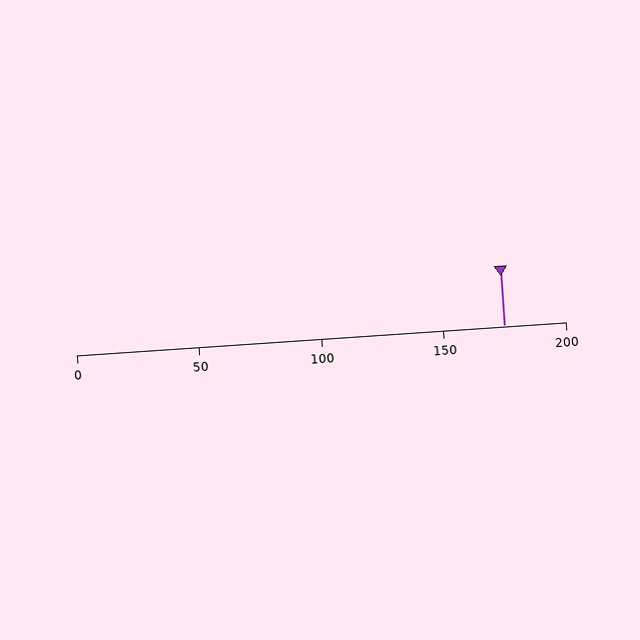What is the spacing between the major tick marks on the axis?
The major ticks are spaced 50 apart.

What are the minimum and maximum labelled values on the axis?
The axis runs from 0 to 200.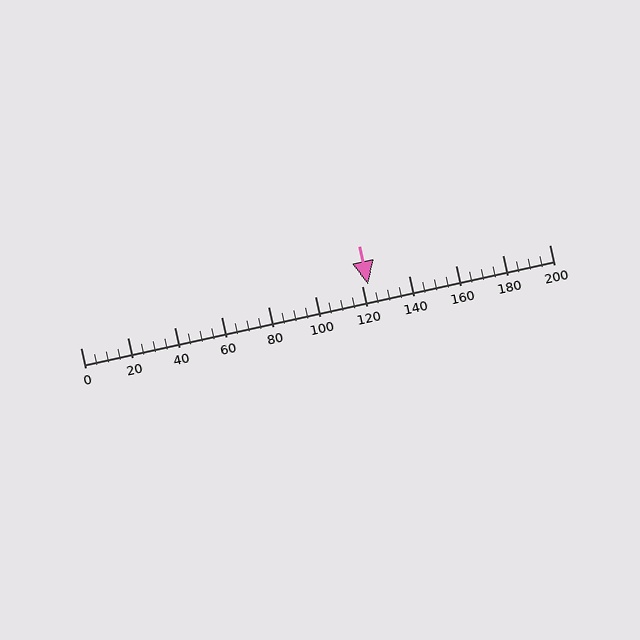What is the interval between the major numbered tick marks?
The major tick marks are spaced 20 units apart.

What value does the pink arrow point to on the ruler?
The pink arrow points to approximately 123.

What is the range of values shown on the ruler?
The ruler shows values from 0 to 200.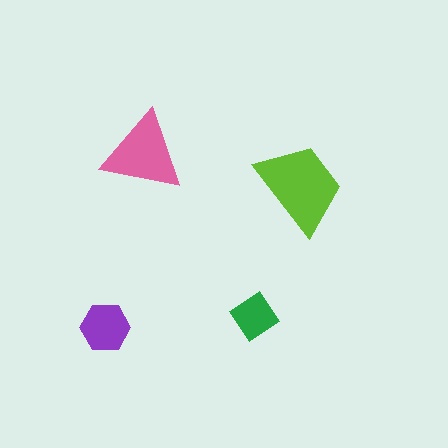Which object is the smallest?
The green diamond.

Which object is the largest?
The lime trapezoid.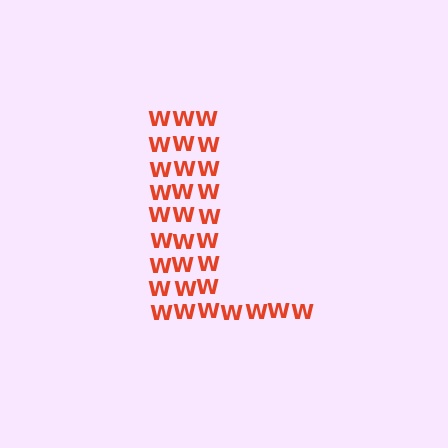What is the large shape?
The large shape is the letter L.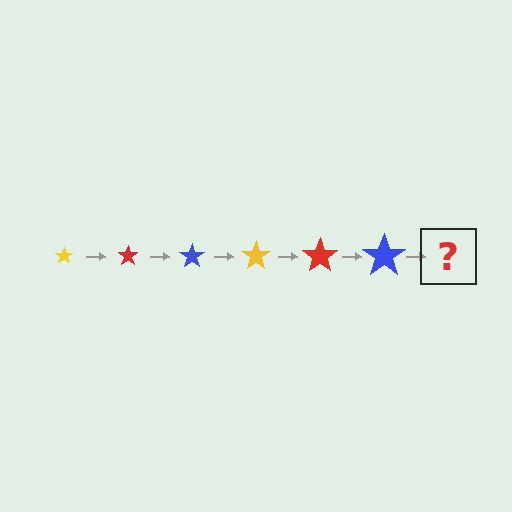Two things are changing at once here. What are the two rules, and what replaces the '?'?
The two rules are that the star grows larger each step and the color cycles through yellow, red, and blue. The '?' should be a yellow star, larger than the previous one.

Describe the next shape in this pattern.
It should be a yellow star, larger than the previous one.